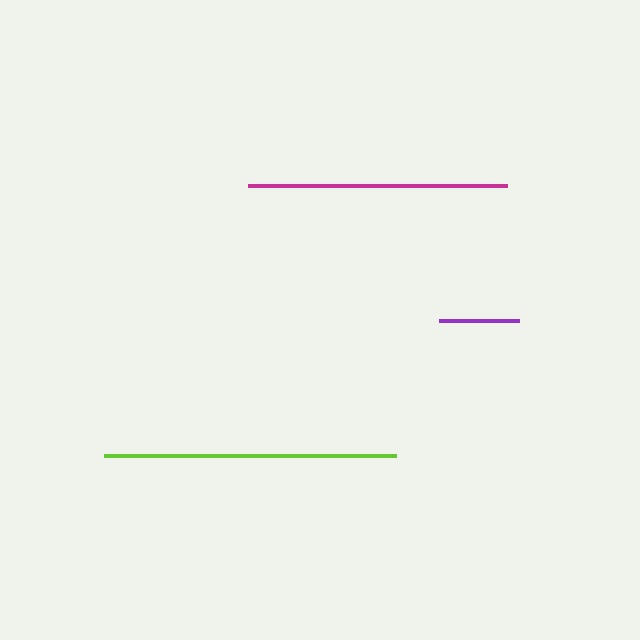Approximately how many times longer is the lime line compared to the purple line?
The lime line is approximately 3.7 times the length of the purple line.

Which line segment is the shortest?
The purple line is the shortest at approximately 80 pixels.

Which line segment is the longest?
The lime line is the longest at approximately 292 pixels.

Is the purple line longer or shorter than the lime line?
The lime line is longer than the purple line.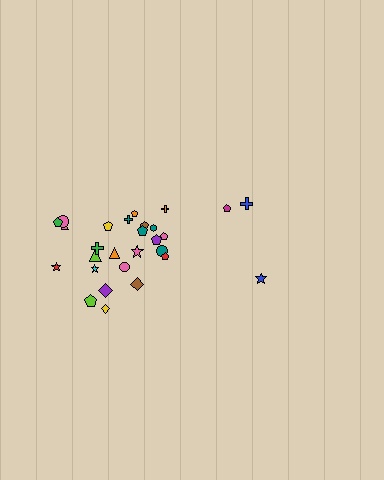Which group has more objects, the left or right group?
The left group.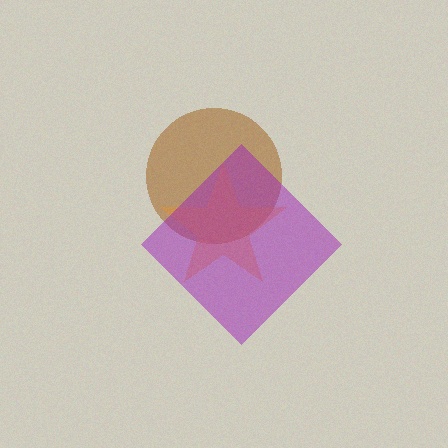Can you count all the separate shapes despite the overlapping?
Yes, there are 3 separate shapes.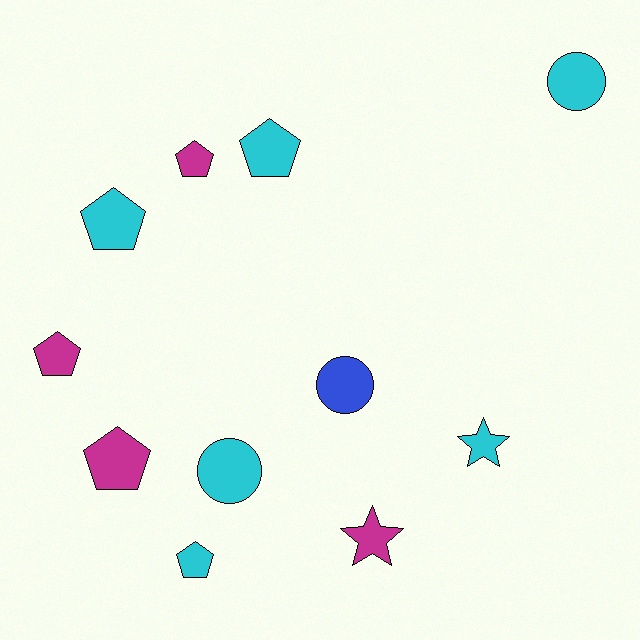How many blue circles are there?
There is 1 blue circle.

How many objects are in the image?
There are 11 objects.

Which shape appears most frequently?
Pentagon, with 6 objects.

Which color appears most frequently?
Cyan, with 6 objects.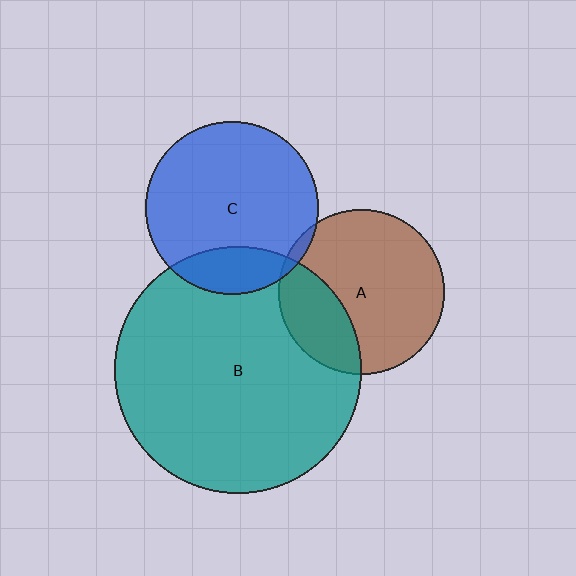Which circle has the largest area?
Circle B (teal).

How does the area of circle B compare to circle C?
Approximately 2.0 times.